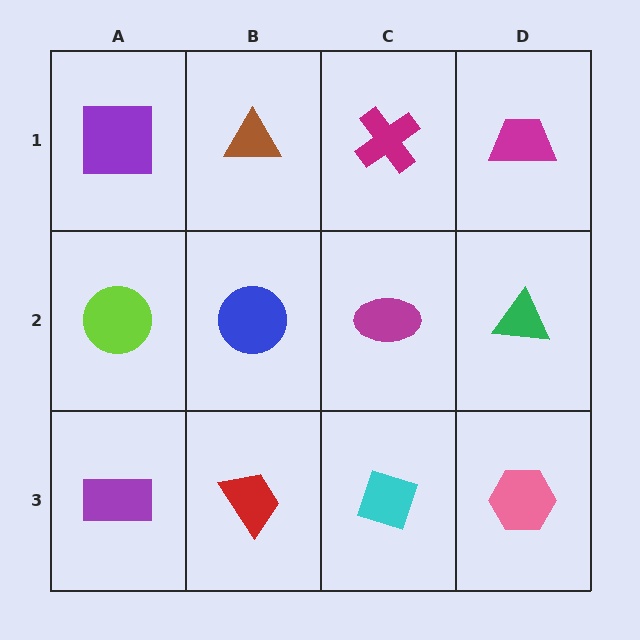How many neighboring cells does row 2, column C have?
4.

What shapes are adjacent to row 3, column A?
A lime circle (row 2, column A), a red trapezoid (row 3, column B).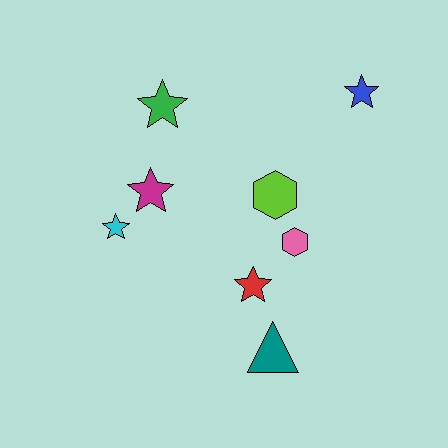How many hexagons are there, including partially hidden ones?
There are 2 hexagons.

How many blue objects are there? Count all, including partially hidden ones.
There is 1 blue object.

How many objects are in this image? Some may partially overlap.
There are 8 objects.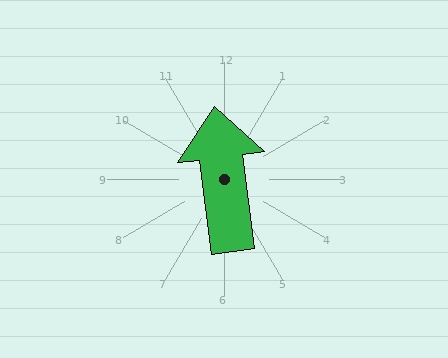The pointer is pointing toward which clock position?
Roughly 12 o'clock.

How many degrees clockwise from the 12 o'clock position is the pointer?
Approximately 353 degrees.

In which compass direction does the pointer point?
North.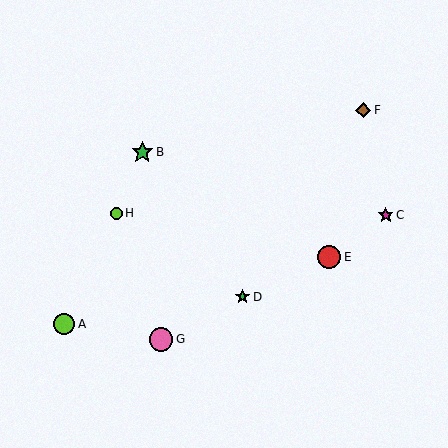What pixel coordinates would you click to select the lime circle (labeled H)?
Click at (116, 213) to select the lime circle H.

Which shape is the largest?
The pink circle (labeled G) is the largest.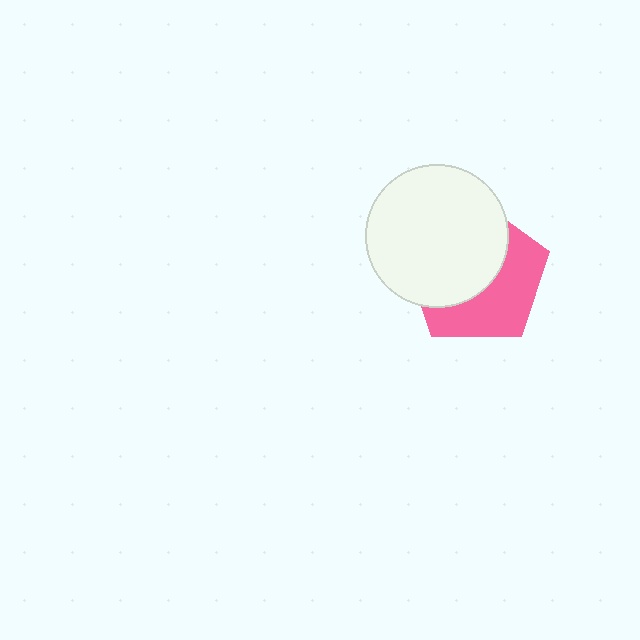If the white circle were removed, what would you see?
You would see the complete pink pentagon.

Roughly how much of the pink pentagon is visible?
About half of it is visible (roughly 46%).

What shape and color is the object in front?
The object in front is a white circle.